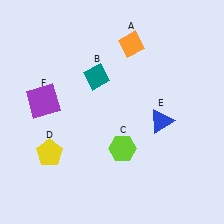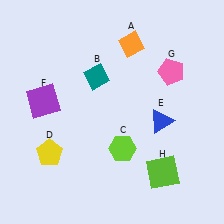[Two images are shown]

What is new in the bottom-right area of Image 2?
A lime square (H) was added in the bottom-right area of Image 2.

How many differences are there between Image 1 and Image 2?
There are 2 differences between the two images.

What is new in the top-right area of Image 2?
A pink pentagon (G) was added in the top-right area of Image 2.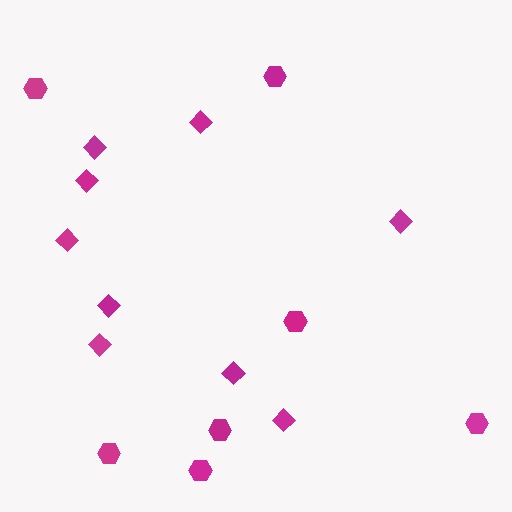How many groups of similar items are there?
There are 2 groups: one group of diamonds (9) and one group of hexagons (7).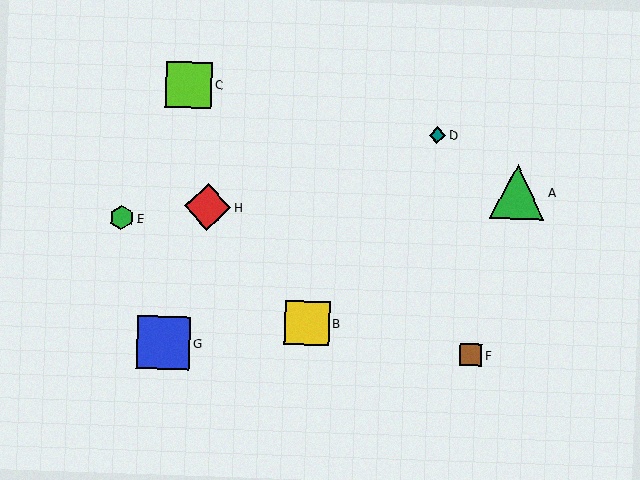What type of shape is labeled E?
Shape E is a green hexagon.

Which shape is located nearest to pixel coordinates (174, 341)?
The blue square (labeled G) at (164, 342) is nearest to that location.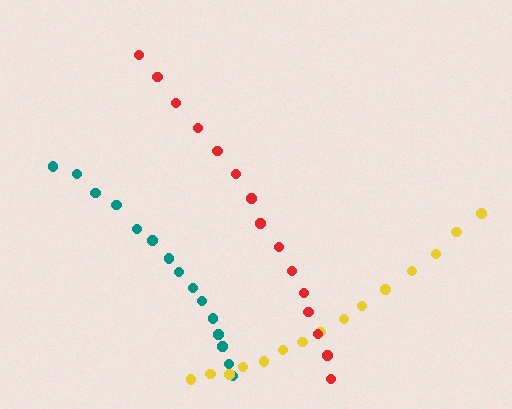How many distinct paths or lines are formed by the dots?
There are 3 distinct paths.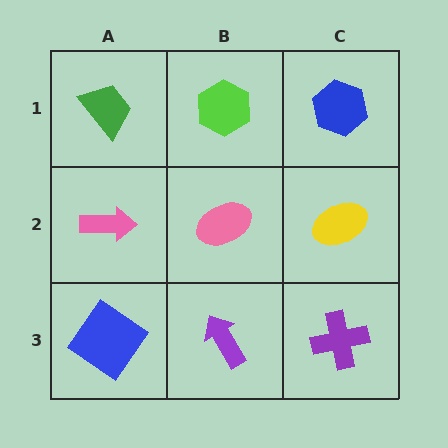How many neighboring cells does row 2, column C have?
3.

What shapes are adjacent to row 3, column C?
A yellow ellipse (row 2, column C), a purple arrow (row 3, column B).